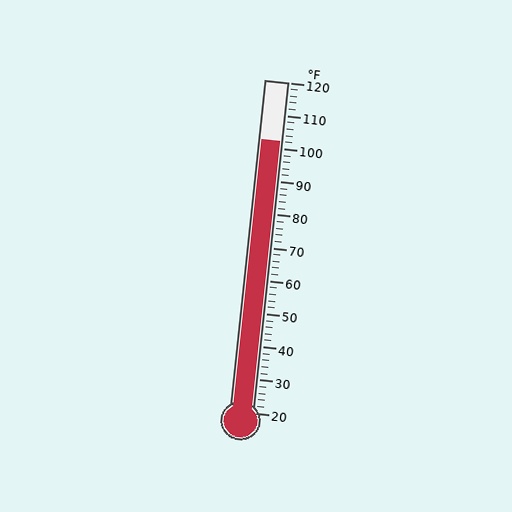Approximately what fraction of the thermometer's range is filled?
The thermometer is filled to approximately 80% of its range.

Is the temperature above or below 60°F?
The temperature is above 60°F.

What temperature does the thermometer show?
The thermometer shows approximately 102°F.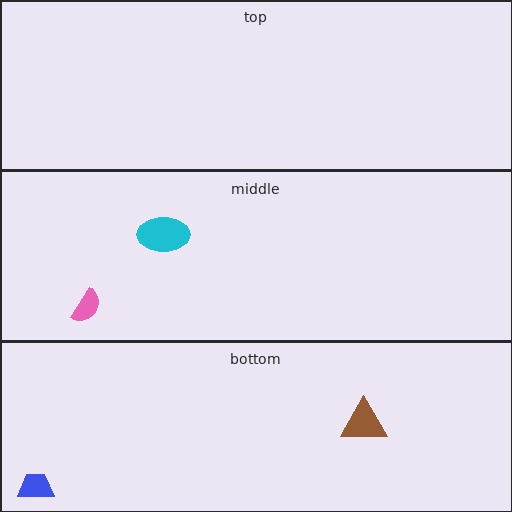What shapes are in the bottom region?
The brown triangle, the blue trapezoid.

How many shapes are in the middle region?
2.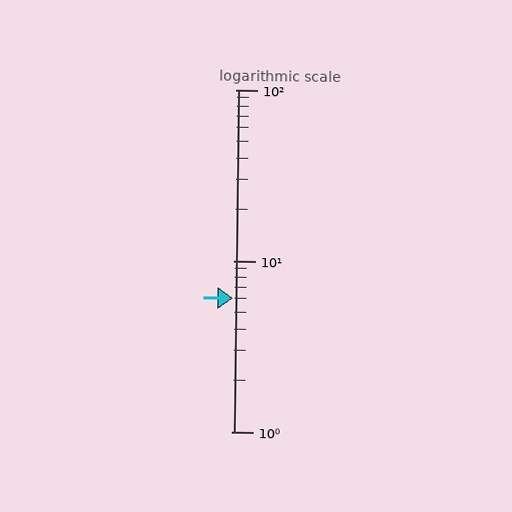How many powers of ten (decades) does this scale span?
The scale spans 2 decades, from 1 to 100.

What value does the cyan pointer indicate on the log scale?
The pointer indicates approximately 6.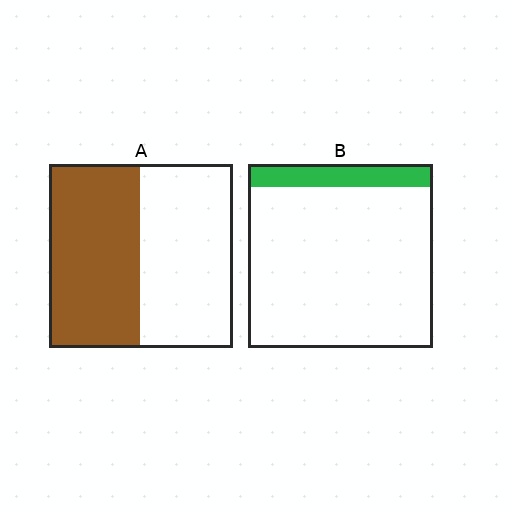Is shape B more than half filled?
No.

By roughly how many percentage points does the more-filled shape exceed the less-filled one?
By roughly 35 percentage points (A over B).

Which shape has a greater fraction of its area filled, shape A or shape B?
Shape A.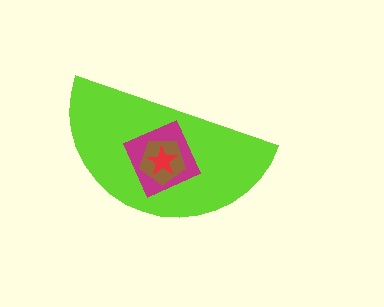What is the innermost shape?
The red star.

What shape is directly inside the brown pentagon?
The red star.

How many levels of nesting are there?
4.